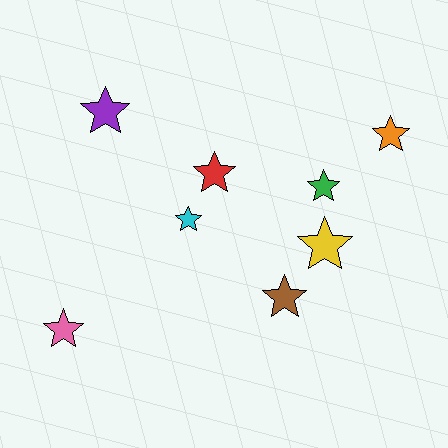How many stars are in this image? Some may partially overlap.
There are 8 stars.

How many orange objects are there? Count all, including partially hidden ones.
There is 1 orange object.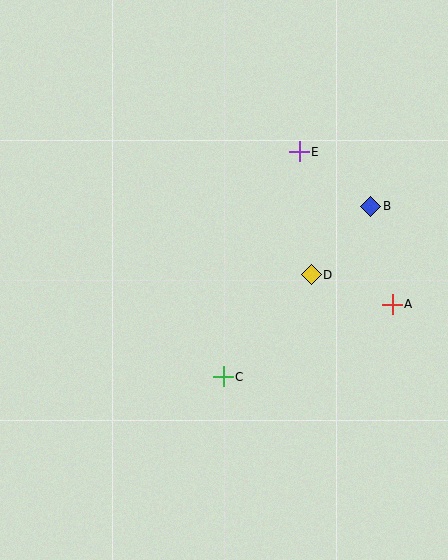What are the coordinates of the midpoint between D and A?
The midpoint between D and A is at (352, 289).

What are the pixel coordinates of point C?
Point C is at (223, 377).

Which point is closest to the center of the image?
Point D at (311, 275) is closest to the center.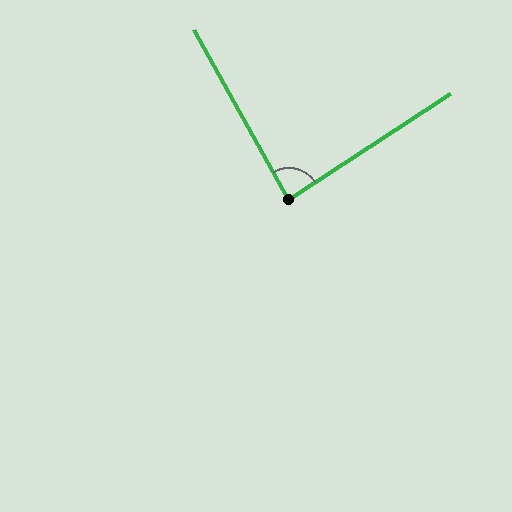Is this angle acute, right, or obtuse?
It is approximately a right angle.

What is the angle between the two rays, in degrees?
Approximately 86 degrees.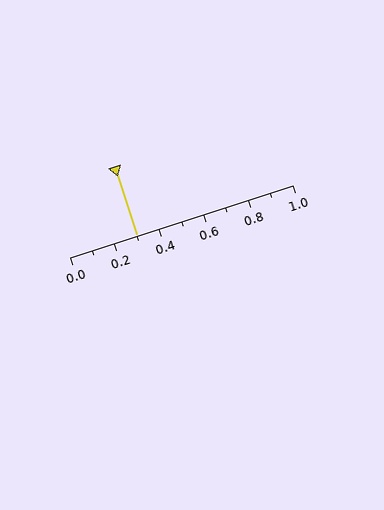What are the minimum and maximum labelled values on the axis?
The axis runs from 0.0 to 1.0.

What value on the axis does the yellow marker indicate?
The marker indicates approximately 0.3.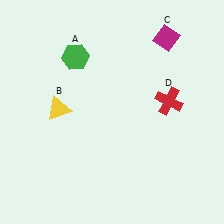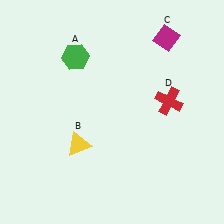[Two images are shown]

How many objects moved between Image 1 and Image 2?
1 object moved between the two images.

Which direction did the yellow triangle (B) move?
The yellow triangle (B) moved down.